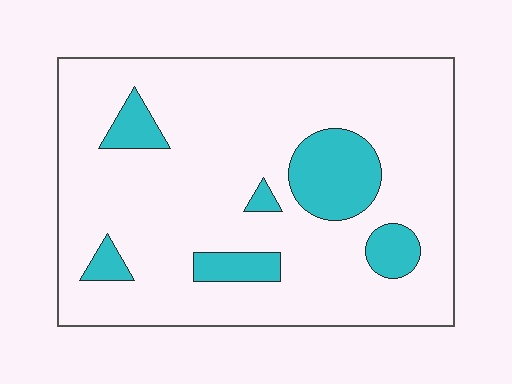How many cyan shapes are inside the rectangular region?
6.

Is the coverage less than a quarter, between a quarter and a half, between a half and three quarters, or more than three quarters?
Less than a quarter.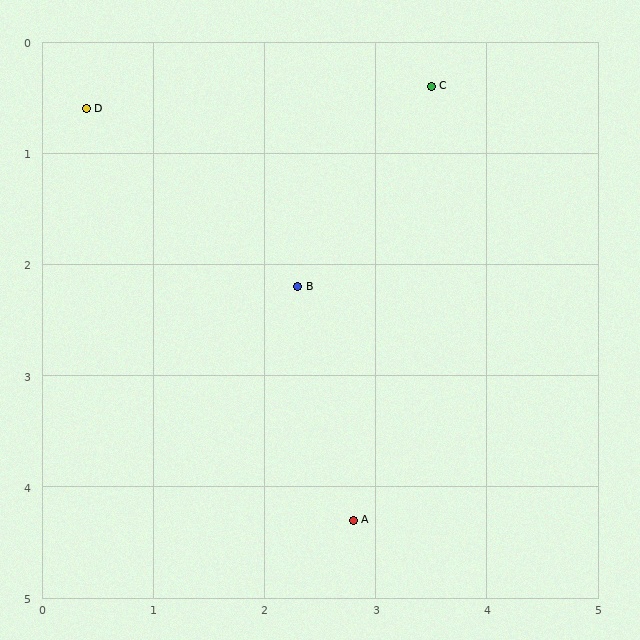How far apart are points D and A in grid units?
Points D and A are about 4.4 grid units apart.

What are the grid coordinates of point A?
Point A is at approximately (2.8, 4.3).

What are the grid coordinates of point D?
Point D is at approximately (0.4, 0.6).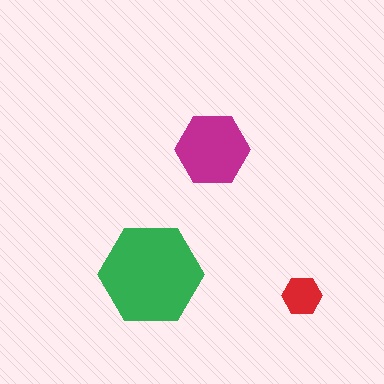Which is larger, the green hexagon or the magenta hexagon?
The green one.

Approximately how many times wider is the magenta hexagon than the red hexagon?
About 2 times wider.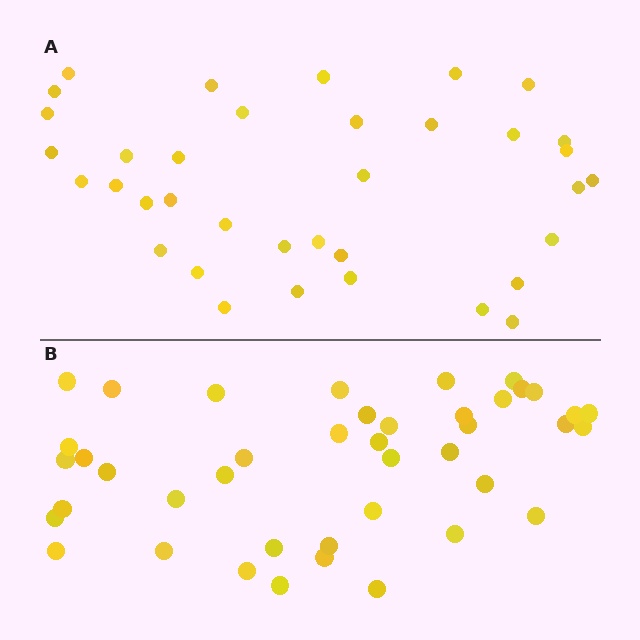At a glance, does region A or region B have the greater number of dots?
Region B (the bottom region) has more dots.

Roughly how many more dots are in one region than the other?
Region B has about 6 more dots than region A.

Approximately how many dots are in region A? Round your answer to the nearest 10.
About 40 dots. (The exact count is 36, which rounds to 40.)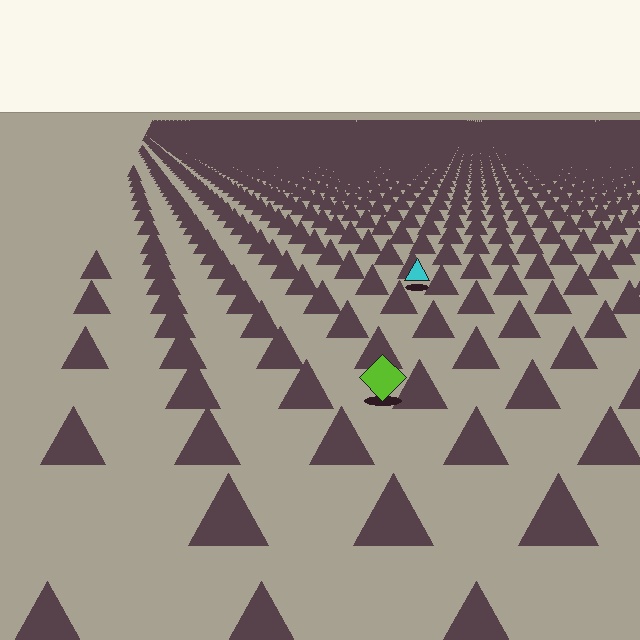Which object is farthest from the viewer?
The cyan triangle is farthest from the viewer. It appears smaller and the ground texture around it is denser.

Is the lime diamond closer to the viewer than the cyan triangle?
Yes. The lime diamond is closer — you can tell from the texture gradient: the ground texture is coarser near it.